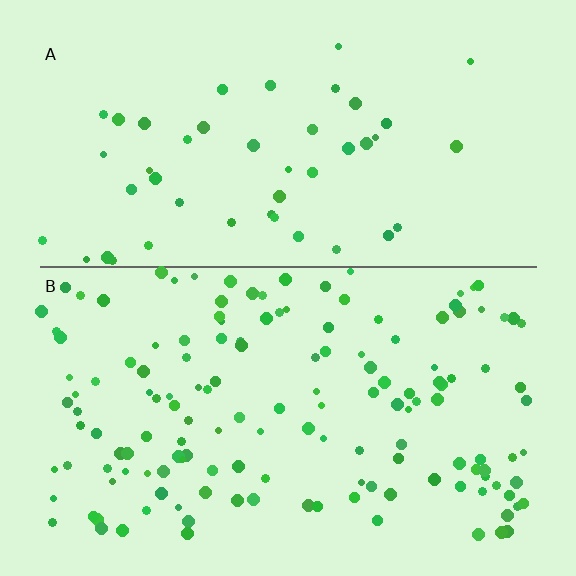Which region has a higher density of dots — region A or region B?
B (the bottom).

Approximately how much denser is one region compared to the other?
Approximately 3.2× — region B over region A.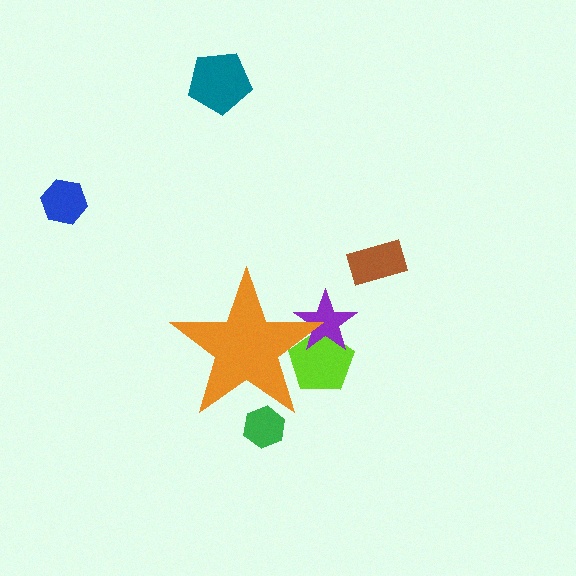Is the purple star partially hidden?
Yes, the purple star is partially hidden behind the orange star.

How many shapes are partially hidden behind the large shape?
3 shapes are partially hidden.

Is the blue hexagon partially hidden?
No, the blue hexagon is fully visible.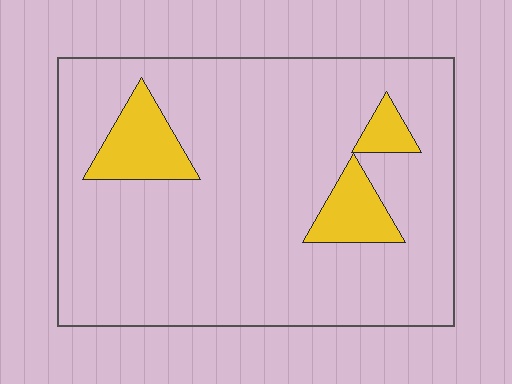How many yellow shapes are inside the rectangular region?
3.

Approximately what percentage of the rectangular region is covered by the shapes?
Approximately 10%.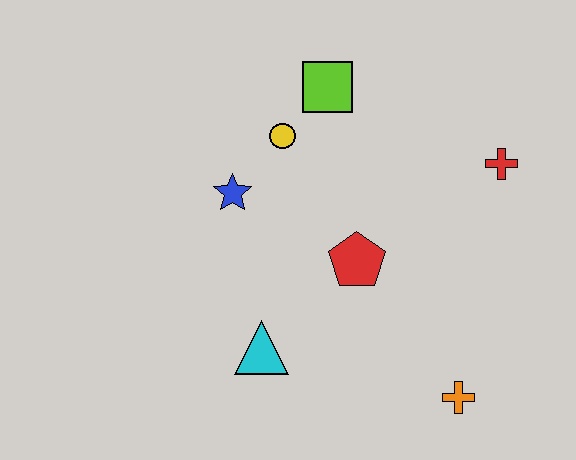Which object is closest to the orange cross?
The red pentagon is closest to the orange cross.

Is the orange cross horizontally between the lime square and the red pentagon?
No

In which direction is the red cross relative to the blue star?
The red cross is to the right of the blue star.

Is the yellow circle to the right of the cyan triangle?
Yes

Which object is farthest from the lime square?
The orange cross is farthest from the lime square.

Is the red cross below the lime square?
Yes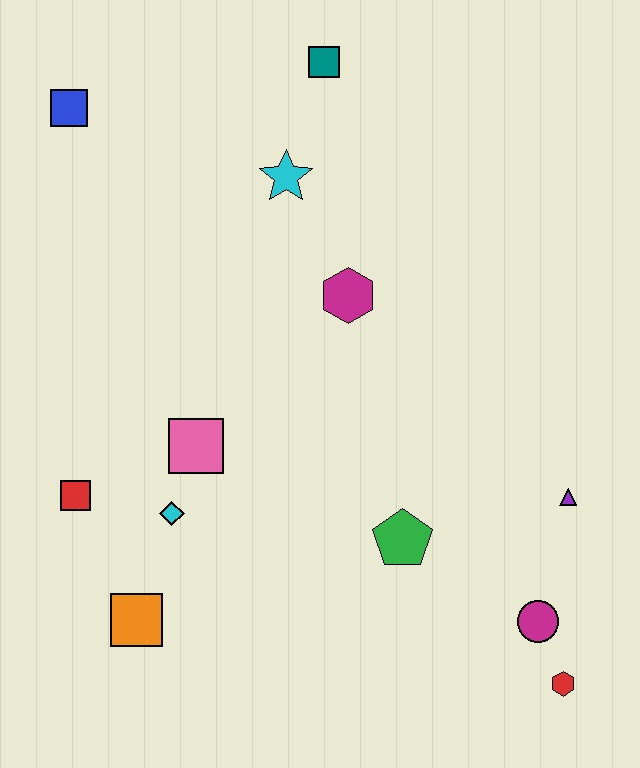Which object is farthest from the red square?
The red hexagon is farthest from the red square.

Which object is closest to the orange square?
The cyan diamond is closest to the orange square.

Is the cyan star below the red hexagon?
No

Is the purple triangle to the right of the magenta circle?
Yes